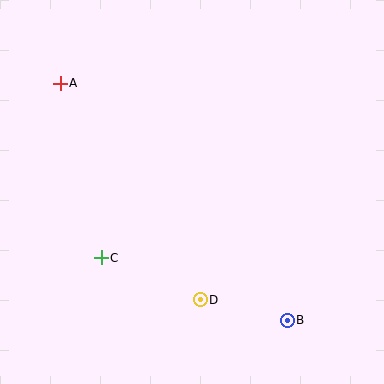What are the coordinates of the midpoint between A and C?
The midpoint between A and C is at (81, 171).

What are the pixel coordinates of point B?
Point B is at (287, 320).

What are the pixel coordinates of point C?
Point C is at (101, 258).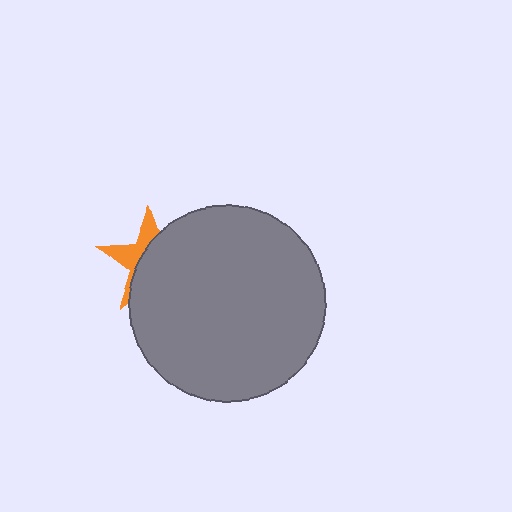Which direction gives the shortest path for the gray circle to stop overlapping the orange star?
Moving right gives the shortest separation.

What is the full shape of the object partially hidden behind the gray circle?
The partially hidden object is an orange star.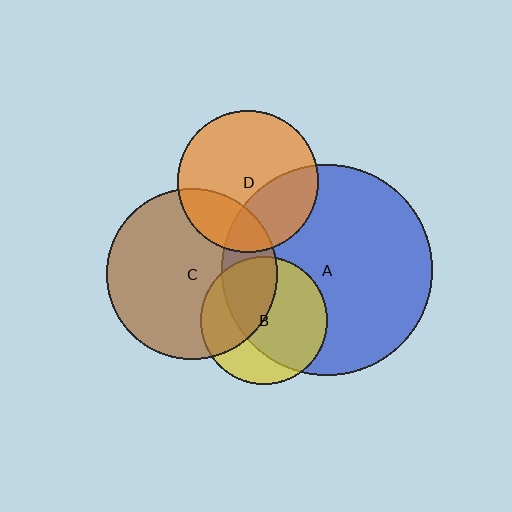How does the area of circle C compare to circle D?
Approximately 1.5 times.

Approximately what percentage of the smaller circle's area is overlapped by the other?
Approximately 70%.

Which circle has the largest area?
Circle A (blue).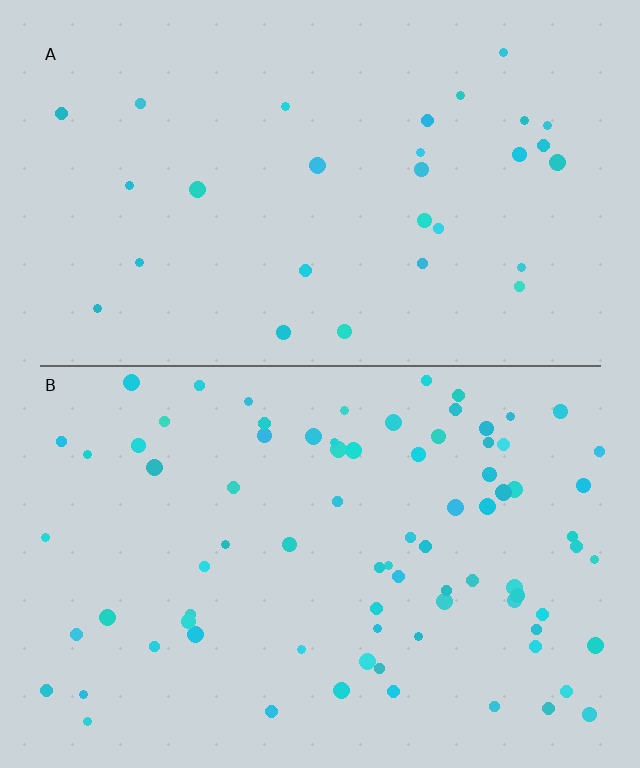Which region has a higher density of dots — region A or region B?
B (the bottom).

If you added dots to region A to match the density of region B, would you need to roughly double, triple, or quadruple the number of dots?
Approximately triple.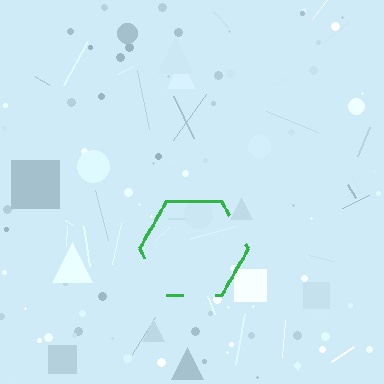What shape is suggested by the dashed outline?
The dashed outline suggests a hexagon.